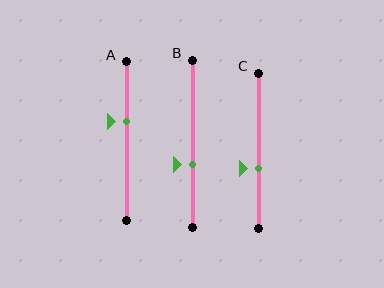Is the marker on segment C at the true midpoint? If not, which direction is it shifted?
No, the marker on segment C is shifted downward by about 12% of the segment length.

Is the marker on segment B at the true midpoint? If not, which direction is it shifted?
No, the marker on segment B is shifted downward by about 13% of the segment length.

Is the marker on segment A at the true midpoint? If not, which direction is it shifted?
No, the marker on segment A is shifted upward by about 12% of the segment length.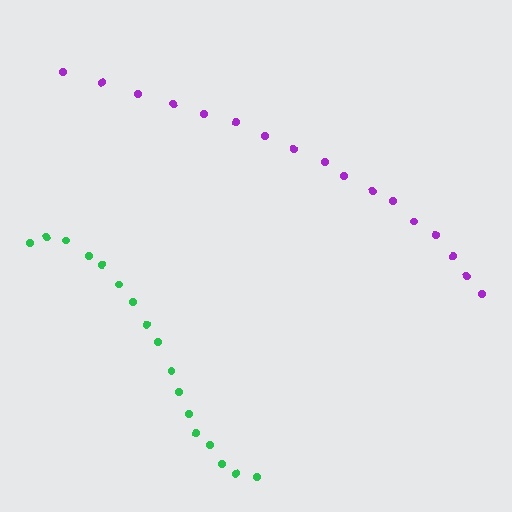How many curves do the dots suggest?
There are 2 distinct paths.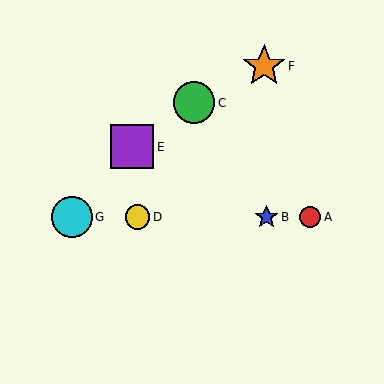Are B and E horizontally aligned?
No, B is at y≈217 and E is at y≈147.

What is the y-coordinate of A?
Object A is at y≈217.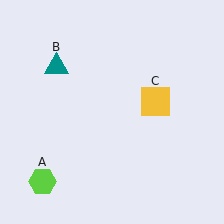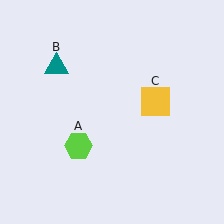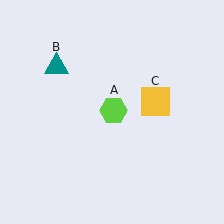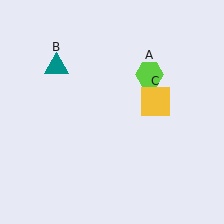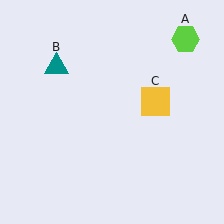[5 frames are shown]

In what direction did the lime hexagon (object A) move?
The lime hexagon (object A) moved up and to the right.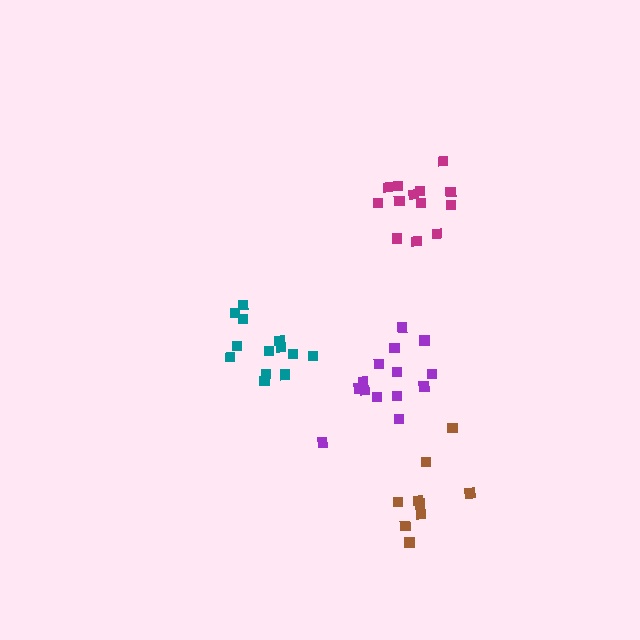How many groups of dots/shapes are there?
There are 4 groups.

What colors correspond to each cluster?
The clusters are colored: purple, teal, brown, magenta.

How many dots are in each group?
Group 1: 14 dots, Group 2: 13 dots, Group 3: 10 dots, Group 4: 13 dots (50 total).